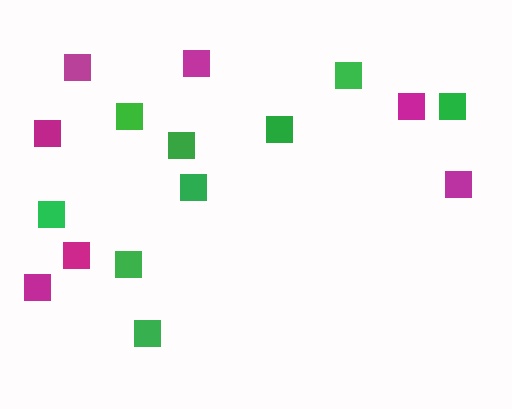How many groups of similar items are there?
There are 2 groups: one group of green squares (9) and one group of magenta squares (7).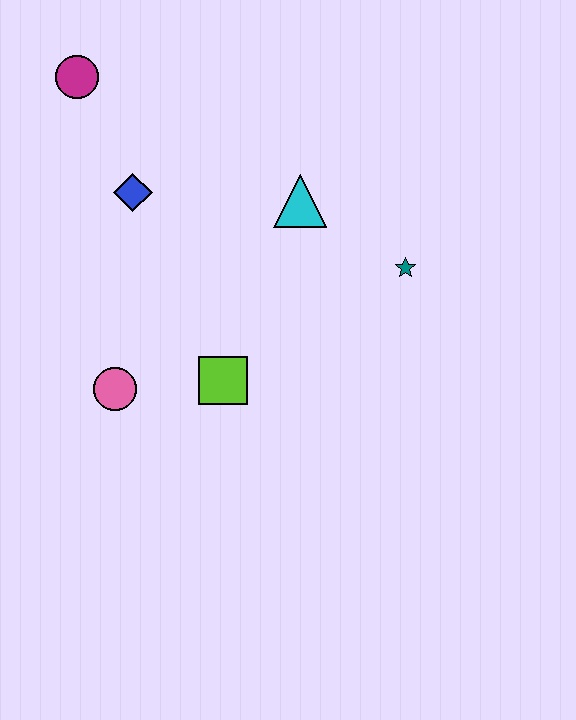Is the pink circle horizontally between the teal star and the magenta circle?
Yes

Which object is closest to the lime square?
The pink circle is closest to the lime square.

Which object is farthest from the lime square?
The magenta circle is farthest from the lime square.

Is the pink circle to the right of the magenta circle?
Yes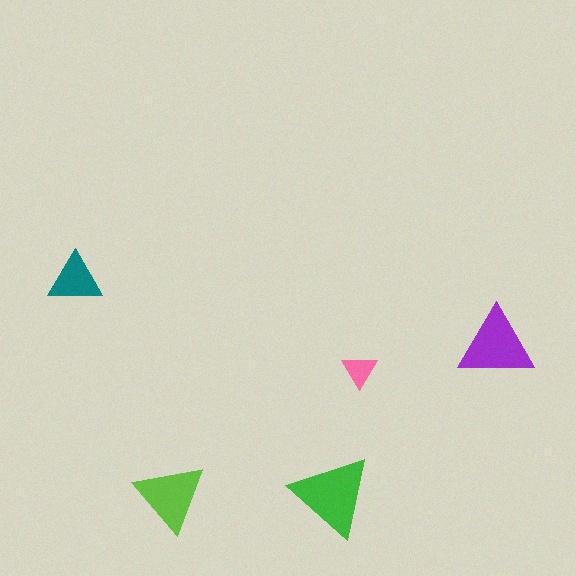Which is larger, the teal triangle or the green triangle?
The green one.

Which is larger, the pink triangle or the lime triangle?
The lime one.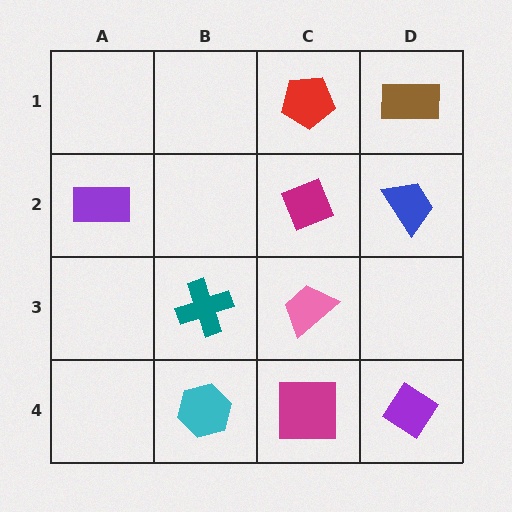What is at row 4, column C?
A magenta square.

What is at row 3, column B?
A teal cross.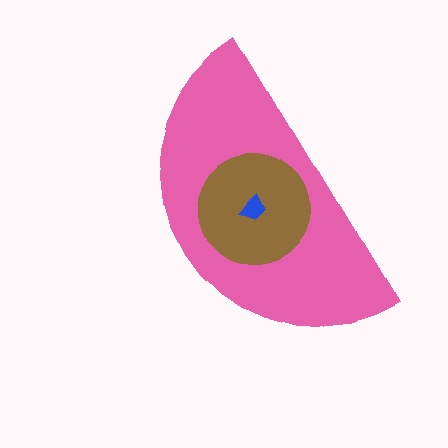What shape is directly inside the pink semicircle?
The brown circle.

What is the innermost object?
The blue trapezoid.